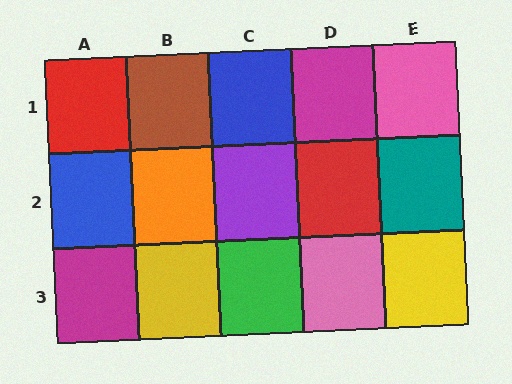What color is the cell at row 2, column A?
Blue.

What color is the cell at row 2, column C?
Purple.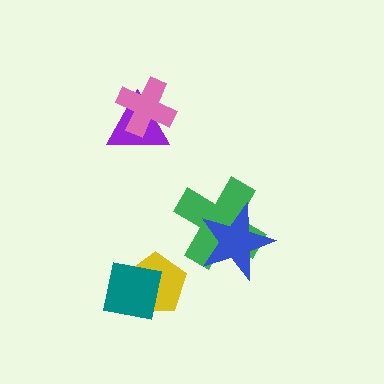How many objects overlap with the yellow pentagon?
1 object overlaps with the yellow pentagon.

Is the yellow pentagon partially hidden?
Yes, it is partially covered by another shape.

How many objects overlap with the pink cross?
1 object overlaps with the pink cross.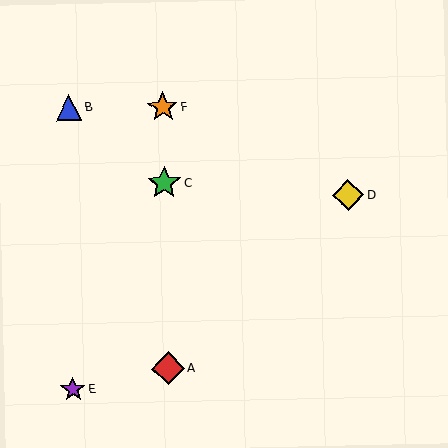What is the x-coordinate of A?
Object A is at x≈168.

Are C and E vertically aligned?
No, C is at x≈164 and E is at x≈73.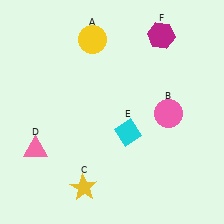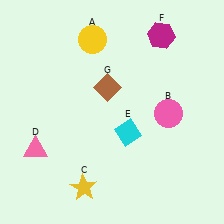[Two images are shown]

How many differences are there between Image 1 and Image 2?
There is 1 difference between the two images.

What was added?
A brown diamond (G) was added in Image 2.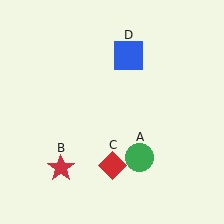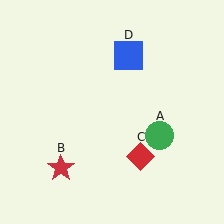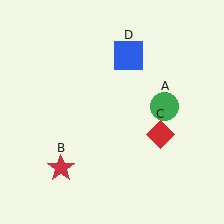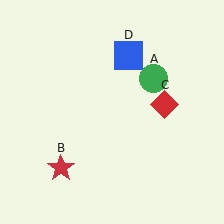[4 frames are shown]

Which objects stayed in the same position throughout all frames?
Red star (object B) and blue square (object D) remained stationary.